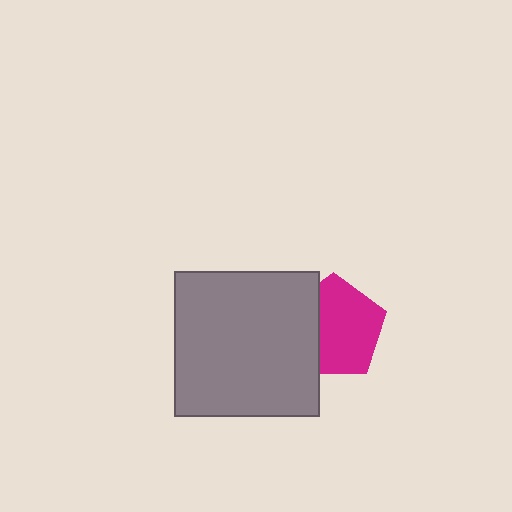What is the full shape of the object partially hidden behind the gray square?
The partially hidden object is a magenta pentagon.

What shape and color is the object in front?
The object in front is a gray square.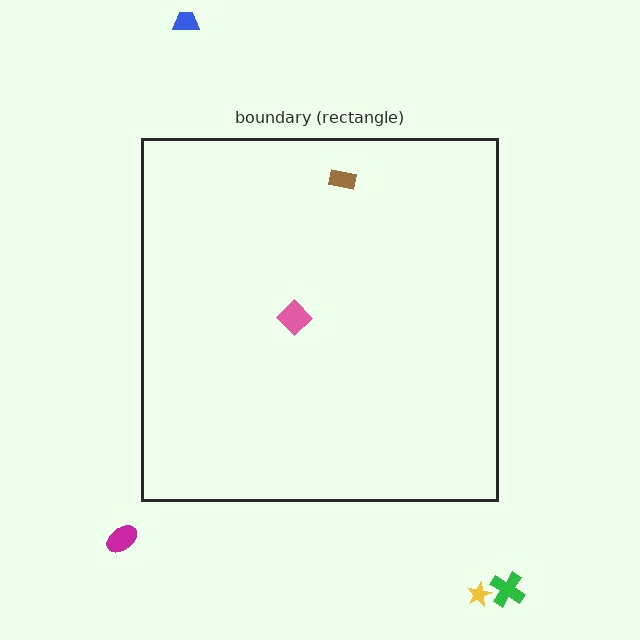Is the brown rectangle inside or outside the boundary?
Inside.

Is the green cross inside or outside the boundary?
Outside.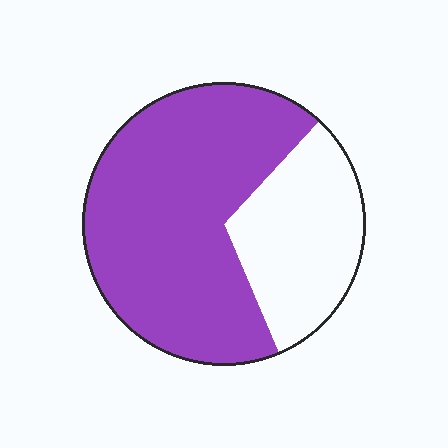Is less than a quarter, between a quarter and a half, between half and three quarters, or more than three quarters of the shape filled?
Between half and three quarters.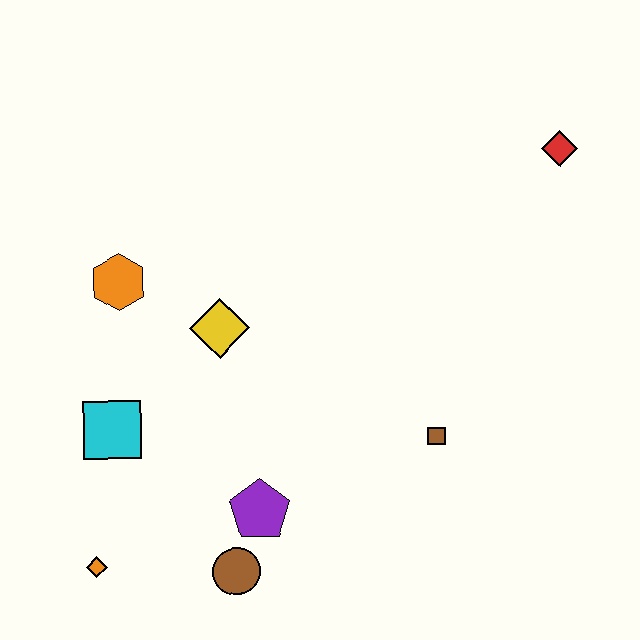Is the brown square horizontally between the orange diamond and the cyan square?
No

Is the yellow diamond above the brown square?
Yes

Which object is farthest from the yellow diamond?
The red diamond is farthest from the yellow diamond.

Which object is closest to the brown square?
The purple pentagon is closest to the brown square.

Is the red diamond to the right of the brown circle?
Yes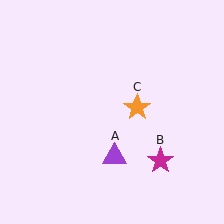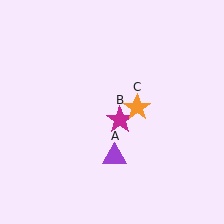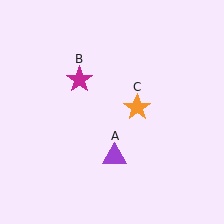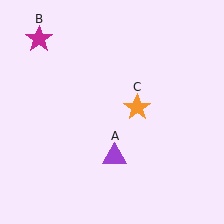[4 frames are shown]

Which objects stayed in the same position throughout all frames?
Purple triangle (object A) and orange star (object C) remained stationary.